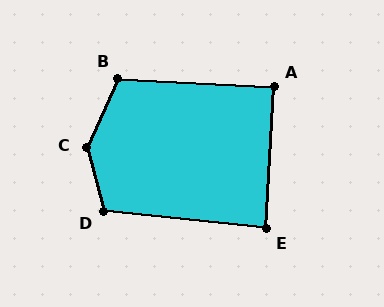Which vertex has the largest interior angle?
C, at approximately 141 degrees.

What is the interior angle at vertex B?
Approximately 111 degrees (obtuse).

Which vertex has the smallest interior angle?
E, at approximately 87 degrees.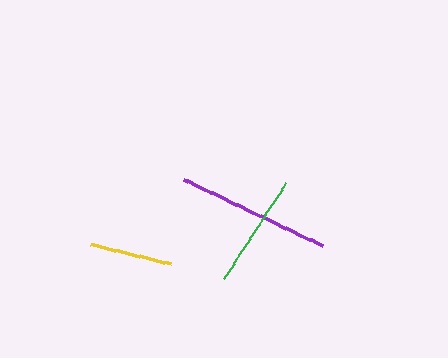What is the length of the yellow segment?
The yellow segment is approximately 84 pixels long.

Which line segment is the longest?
The purple line is the longest at approximately 154 pixels.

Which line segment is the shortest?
The yellow line is the shortest at approximately 84 pixels.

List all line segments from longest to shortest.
From longest to shortest: purple, green, yellow.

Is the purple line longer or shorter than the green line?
The purple line is longer than the green line.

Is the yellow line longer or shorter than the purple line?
The purple line is longer than the yellow line.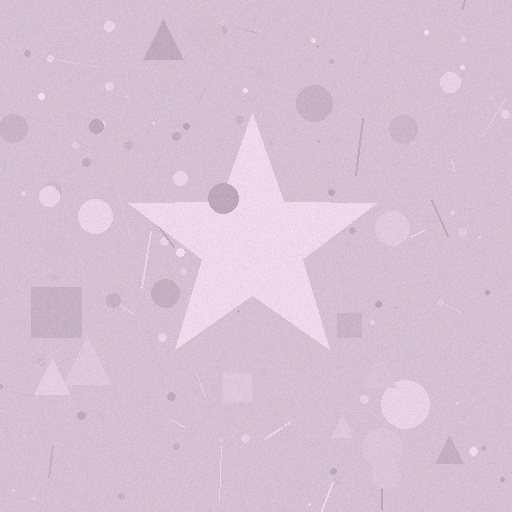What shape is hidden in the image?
A star is hidden in the image.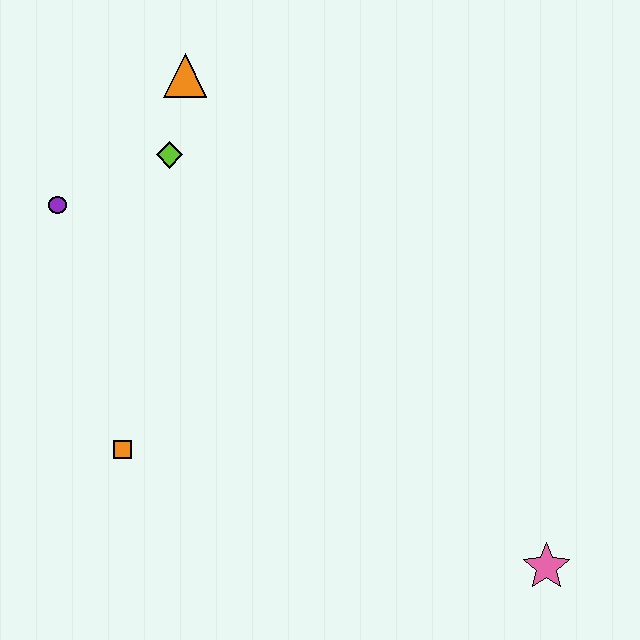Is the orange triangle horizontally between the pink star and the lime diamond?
Yes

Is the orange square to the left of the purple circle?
No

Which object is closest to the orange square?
The purple circle is closest to the orange square.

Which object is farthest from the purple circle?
The pink star is farthest from the purple circle.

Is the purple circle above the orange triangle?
No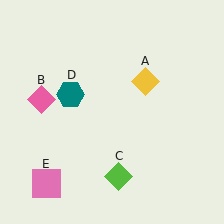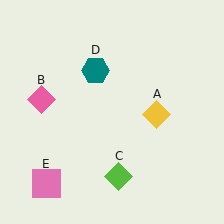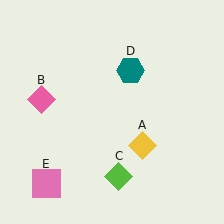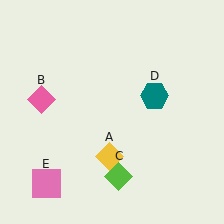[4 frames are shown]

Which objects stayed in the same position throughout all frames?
Pink diamond (object B) and lime diamond (object C) and pink square (object E) remained stationary.